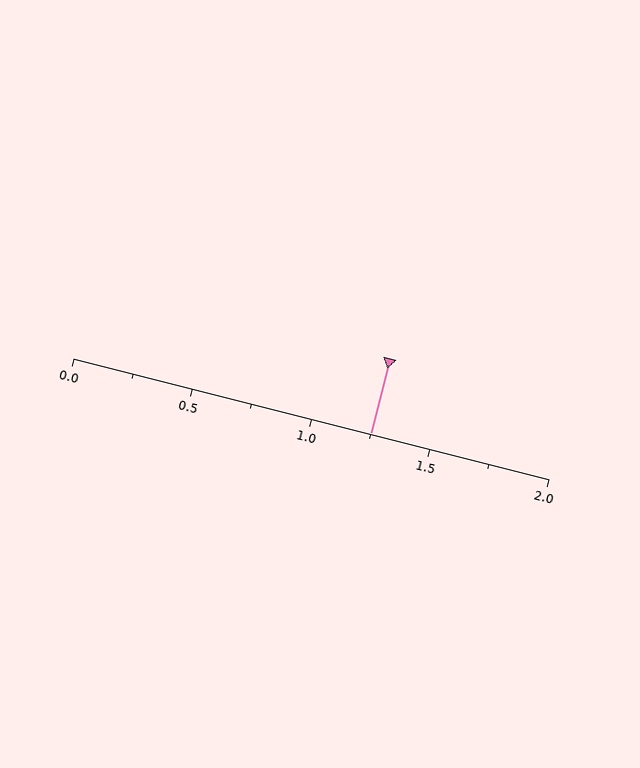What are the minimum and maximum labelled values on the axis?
The axis runs from 0.0 to 2.0.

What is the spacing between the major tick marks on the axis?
The major ticks are spaced 0.5 apart.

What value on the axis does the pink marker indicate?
The marker indicates approximately 1.25.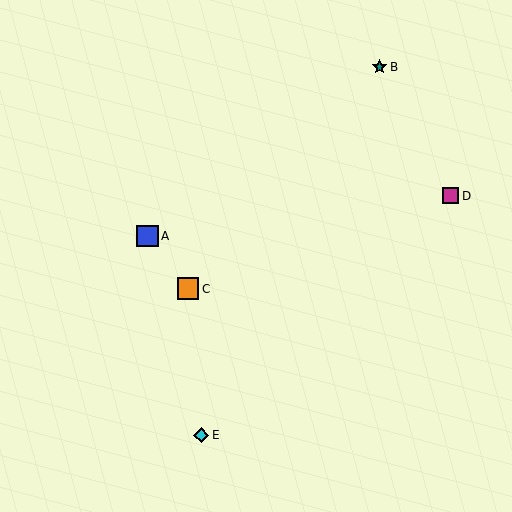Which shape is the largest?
The orange square (labeled C) is the largest.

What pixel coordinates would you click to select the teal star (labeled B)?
Click at (379, 67) to select the teal star B.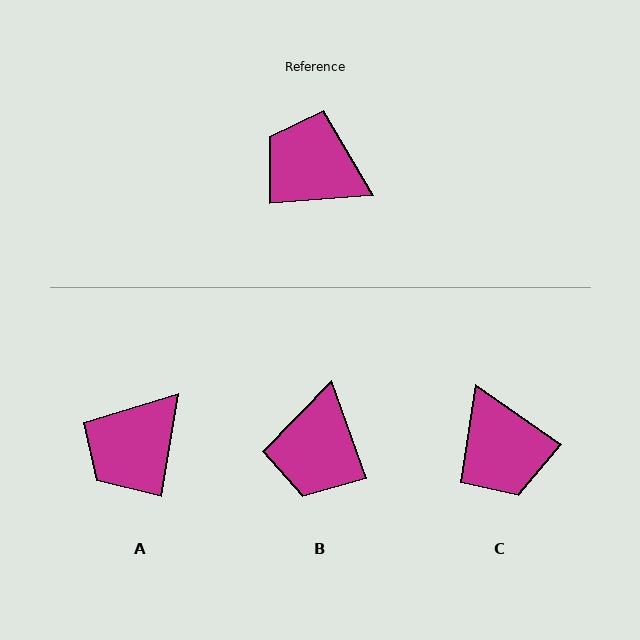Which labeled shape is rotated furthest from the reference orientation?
C, about 141 degrees away.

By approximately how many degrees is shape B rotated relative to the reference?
Approximately 106 degrees counter-clockwise.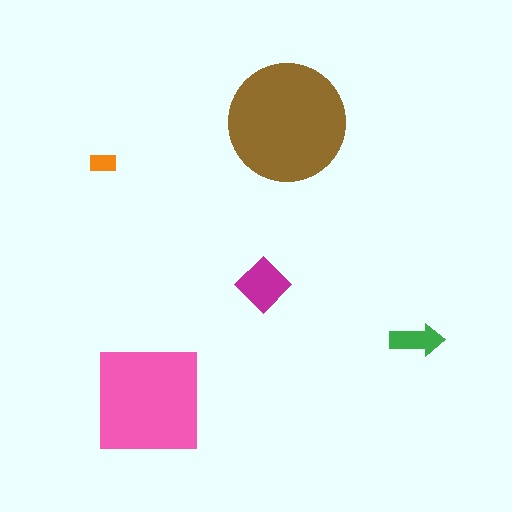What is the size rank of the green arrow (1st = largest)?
4th.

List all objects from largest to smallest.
The brown circle, the pink square, the magenta diamond, the green arrow, the orange rectangle.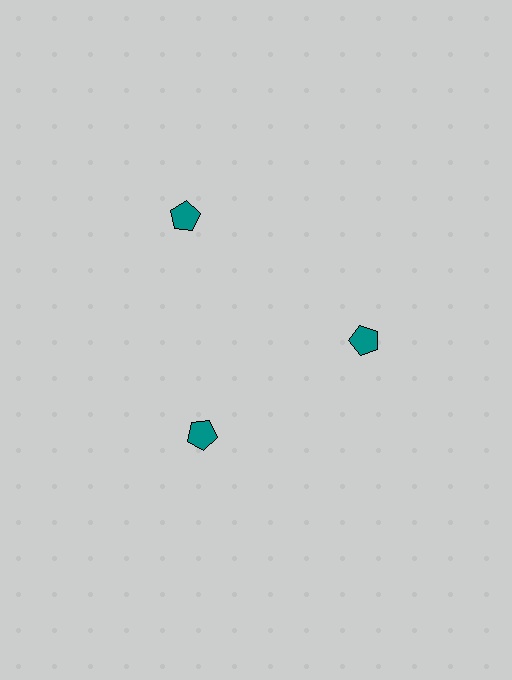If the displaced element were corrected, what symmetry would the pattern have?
It would have 3-fold rotational symmetry — the pattern would map onto itself every 120 degrees.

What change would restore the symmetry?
The symmetry would be restored by moving it inward, back onto the ring so that all 3 pentagons sit at equal angles and equal distance from the center.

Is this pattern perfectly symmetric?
No. The 3 teal pentagons are arranged in a ring, but one element near the 11 o'clock position is pushed outward from the center, breaking the 3-fold rotational symmetry.